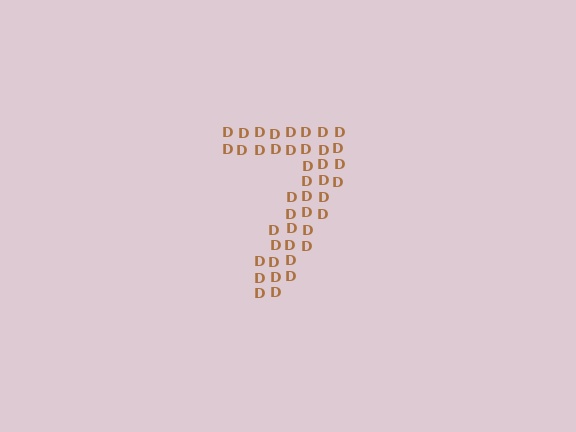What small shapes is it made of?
It is made of small letter D's.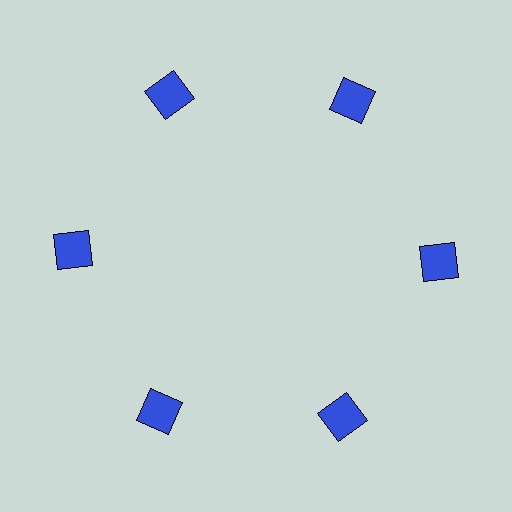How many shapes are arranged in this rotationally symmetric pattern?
There are 6 shapes, arranged in 6 groups of 1.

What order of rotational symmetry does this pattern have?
This pattern has 6-fold rotational symmetry.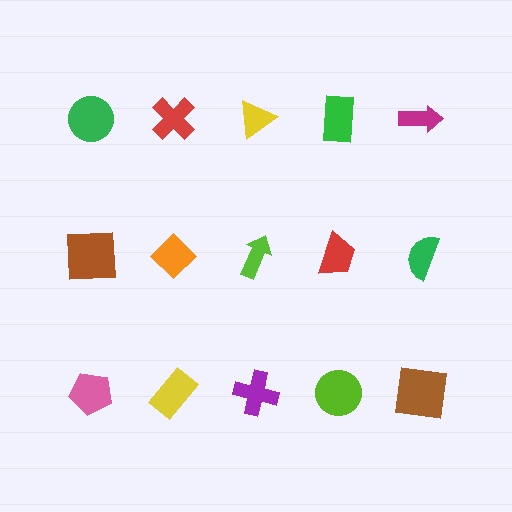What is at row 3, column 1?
A pink pentagon.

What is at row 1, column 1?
A green circle.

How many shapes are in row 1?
5 shapes.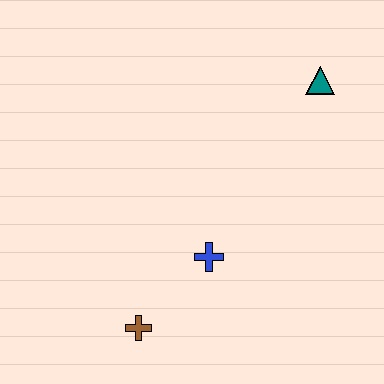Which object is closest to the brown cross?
The blue cross is closest to the brown cross.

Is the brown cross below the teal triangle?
Yes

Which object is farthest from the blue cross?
The teal triangle is farthest from the blue cross.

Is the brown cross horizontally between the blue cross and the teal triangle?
No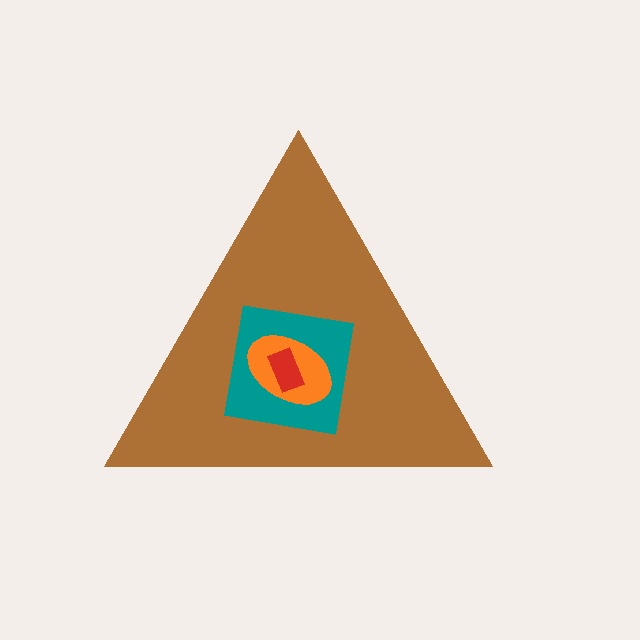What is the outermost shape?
The brown triangle.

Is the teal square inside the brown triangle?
Yes.